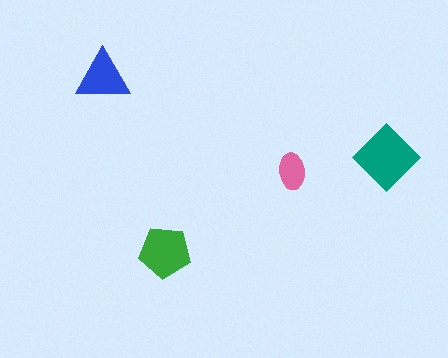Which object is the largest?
The teal diamond.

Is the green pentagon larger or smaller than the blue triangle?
Larger.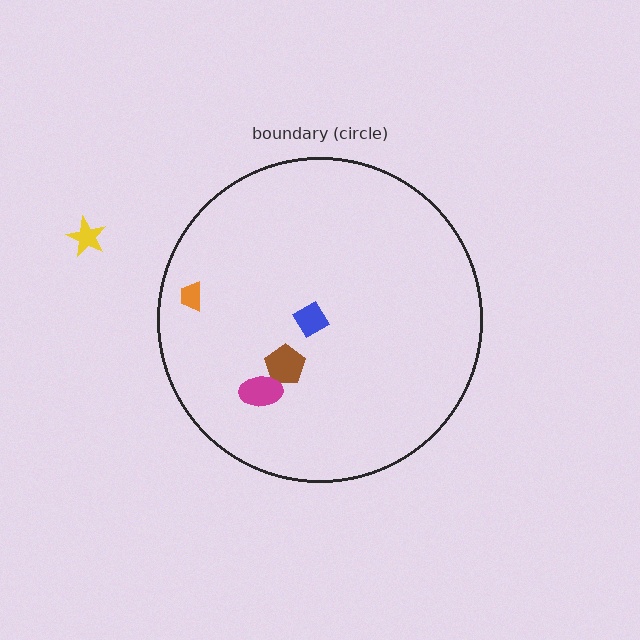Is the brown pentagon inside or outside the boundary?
Inside.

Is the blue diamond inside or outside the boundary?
Inside.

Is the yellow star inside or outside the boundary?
Outside.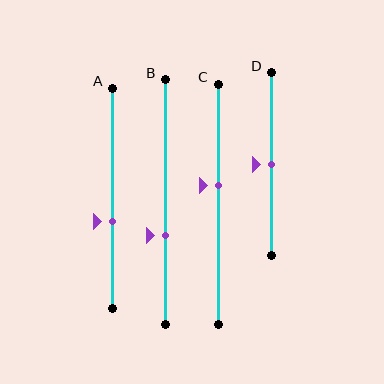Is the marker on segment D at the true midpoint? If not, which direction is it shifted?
Yes, the marker on segment D is at the true midpoint.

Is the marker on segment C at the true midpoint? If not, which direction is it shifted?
No, the marker on segment C is shifted upward by about 8% of the segment length.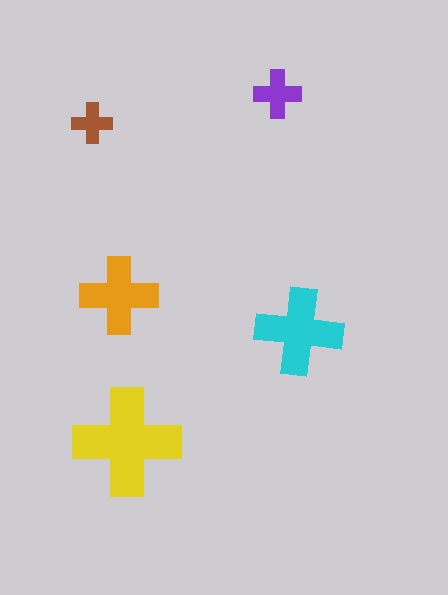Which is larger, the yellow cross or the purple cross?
The yellow one.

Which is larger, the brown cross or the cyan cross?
The cyan one.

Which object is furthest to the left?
The brown cross is leftmost.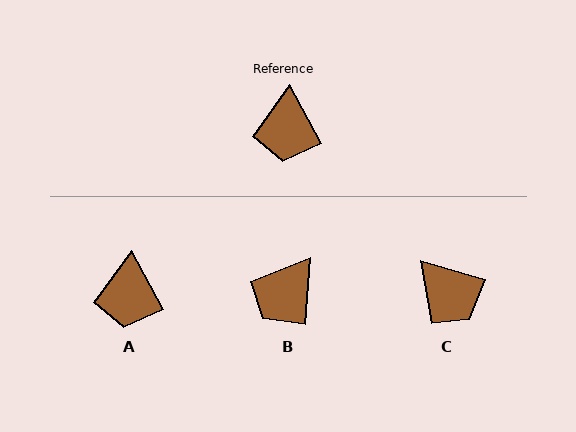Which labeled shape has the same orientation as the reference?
A.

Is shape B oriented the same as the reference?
No, it is off by about 33 degrees.